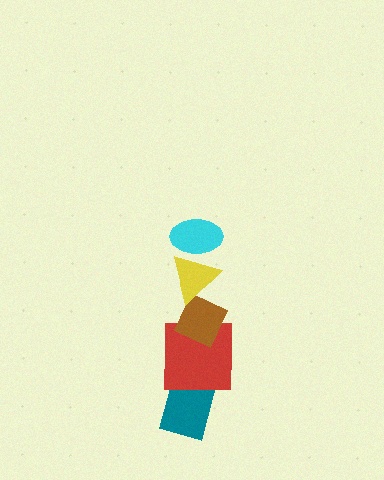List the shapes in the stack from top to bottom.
From top to bottom: the cyan ellipse, the yellow triangle, the brown diamond, the red square, the teal rectangle.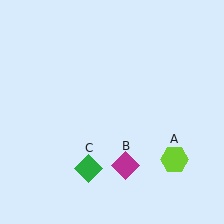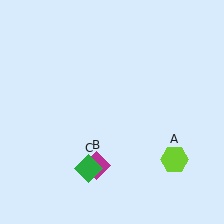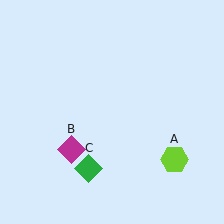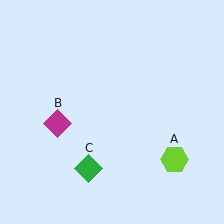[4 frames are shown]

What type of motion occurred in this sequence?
The magenta diamond (object B) rotated clockwise around the center of the scene.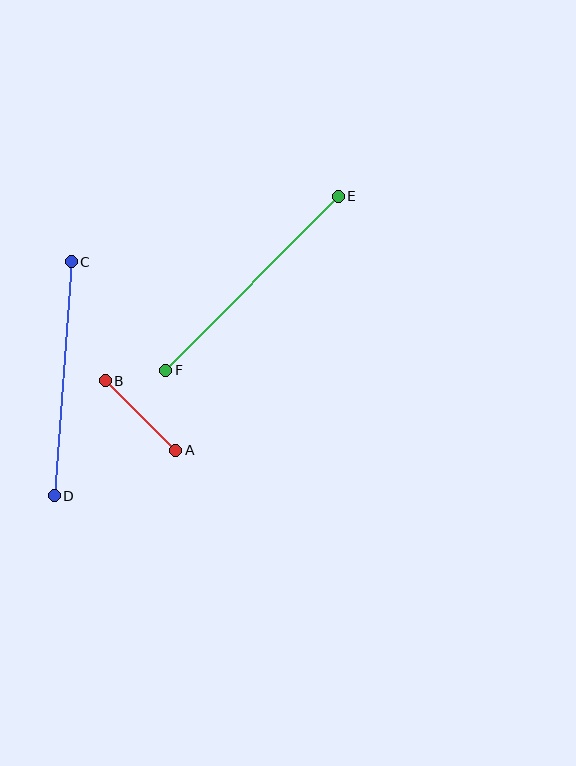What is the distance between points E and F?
The distance is approximately 245 pixels.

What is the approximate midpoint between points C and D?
The midpoint is at approximately (63, 379) pixels.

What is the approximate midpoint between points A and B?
The midpoint is at approximately (141, 415) pixels.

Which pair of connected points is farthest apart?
Points E and F are farthest apart.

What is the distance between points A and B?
The distance is approximately 99 pixels.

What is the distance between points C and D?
The distance is approximately 235 pixels.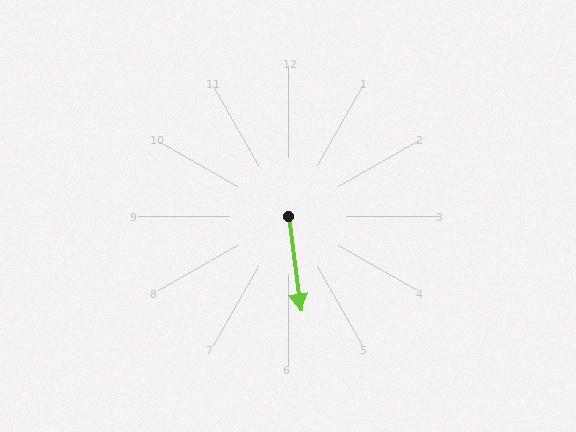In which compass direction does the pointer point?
South.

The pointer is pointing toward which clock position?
Roughly 6 o'clock.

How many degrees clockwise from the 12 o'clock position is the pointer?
Approximately 172 degrees.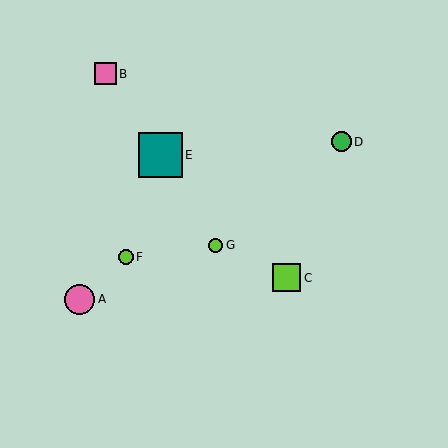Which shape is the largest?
The teal square (labeled E) is the largest.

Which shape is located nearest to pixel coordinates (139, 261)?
The lime circle (labeled F) at (126, 257) is nearest to that location.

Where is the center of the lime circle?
The center of the lime circle is at (215, 245).